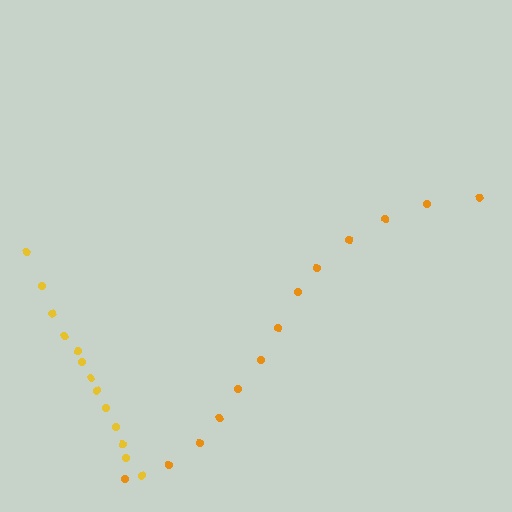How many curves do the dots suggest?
There are 2 distinct paths.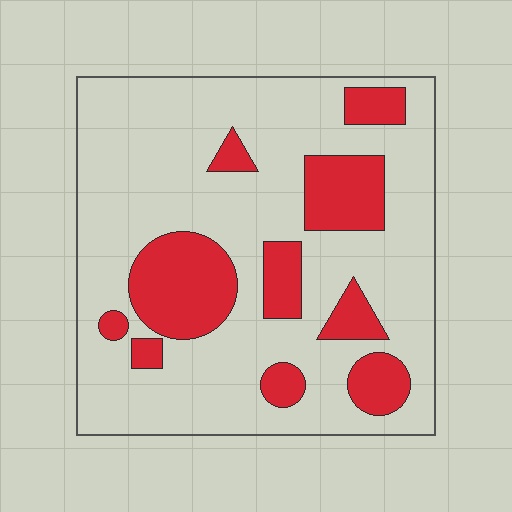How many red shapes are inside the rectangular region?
10.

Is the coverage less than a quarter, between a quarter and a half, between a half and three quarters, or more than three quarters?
Less than a quarter.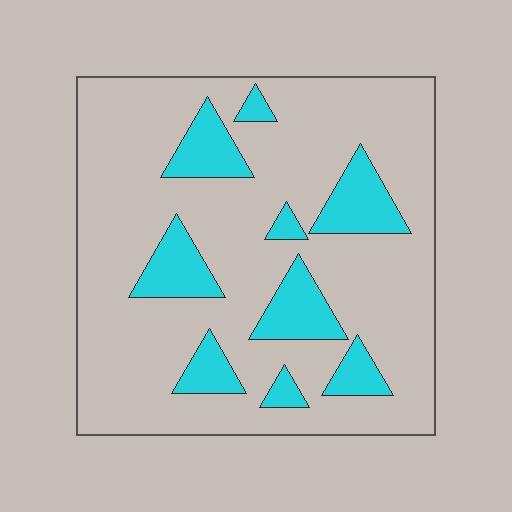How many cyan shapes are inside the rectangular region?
9.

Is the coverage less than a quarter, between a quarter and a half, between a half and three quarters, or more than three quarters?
Less than a quarter.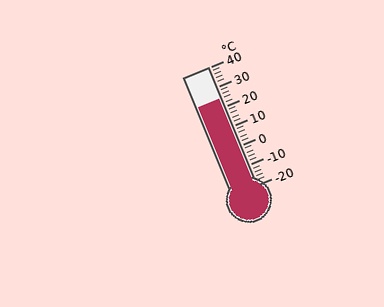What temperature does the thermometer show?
The thermometer shows approximately 24°C.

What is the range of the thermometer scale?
The thermometer scale ranges from -20°C to 40°C.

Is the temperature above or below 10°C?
The temperature is above 10°C.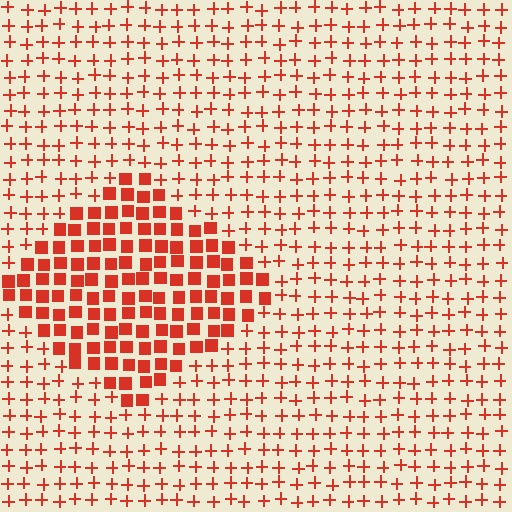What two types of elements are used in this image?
The image uses squares inside the diamond region and plus signs outside it.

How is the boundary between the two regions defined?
The boundary is defined by a change in element shape: squares inside vs. plus signs outside. All elements share the same color and spacing.